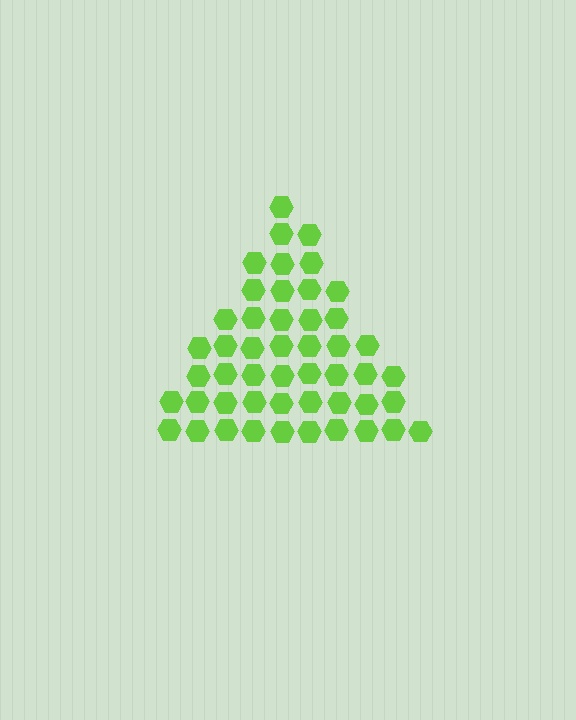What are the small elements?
The small elements are hexagons.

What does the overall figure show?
The overall figure shows a triangle.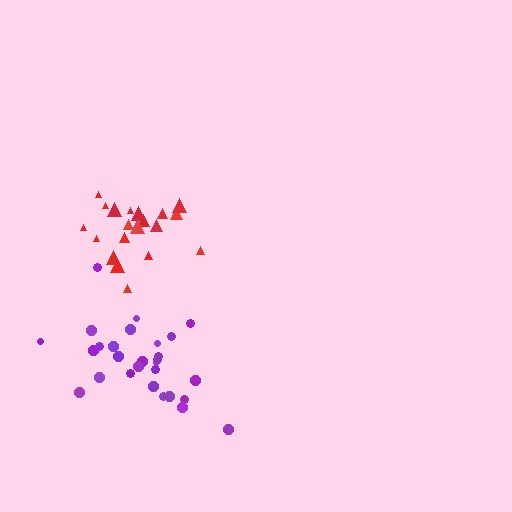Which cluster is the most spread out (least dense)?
Red.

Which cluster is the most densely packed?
Purple.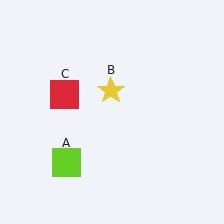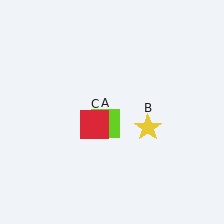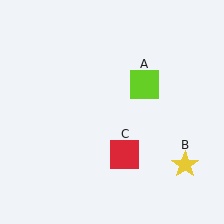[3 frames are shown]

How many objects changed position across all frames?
3 objects changed position: lime square (object A), yellow star (object B), red square (object C).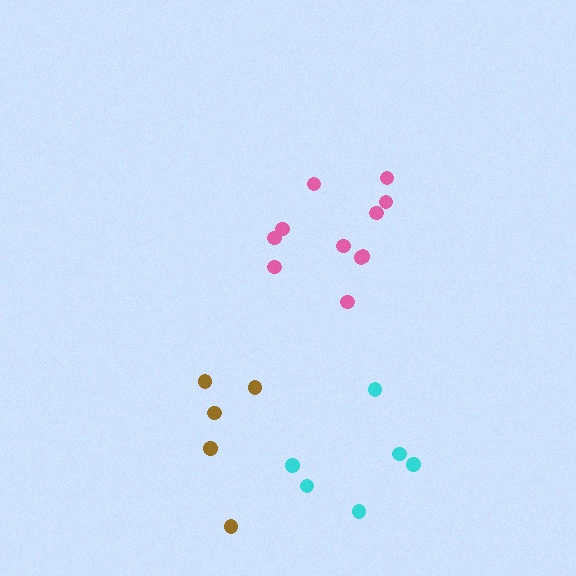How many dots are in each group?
Group 1: 11 dots, Group 2: 5 dots, Group 3: 6 dots (22 total).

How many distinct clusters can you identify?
There are 3 distinct clusters.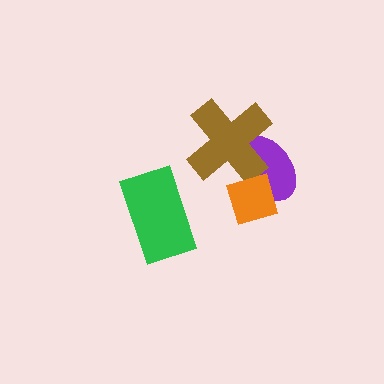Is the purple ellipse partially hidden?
Yes, it is partially covered by another shape.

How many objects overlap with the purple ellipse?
2 objects overlap with the purple ellipse.